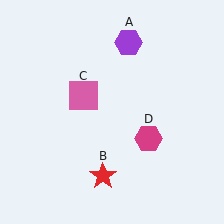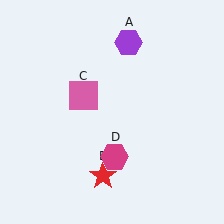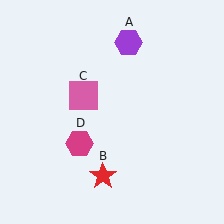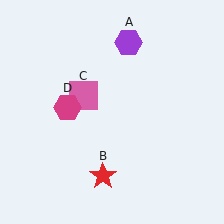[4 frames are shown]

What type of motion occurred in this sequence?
The magenta hexagon (object D) rotated clockwise around the center of the scene.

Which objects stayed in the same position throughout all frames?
Purple hexagon (object A) and red star (object B) and pink square (object C) remained stationary.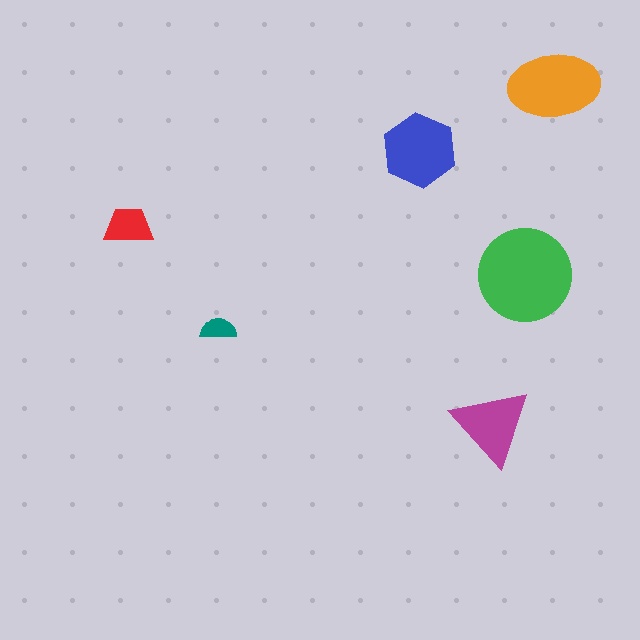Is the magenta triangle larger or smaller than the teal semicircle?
Larger.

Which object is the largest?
The green circle.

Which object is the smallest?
The teal semicircle.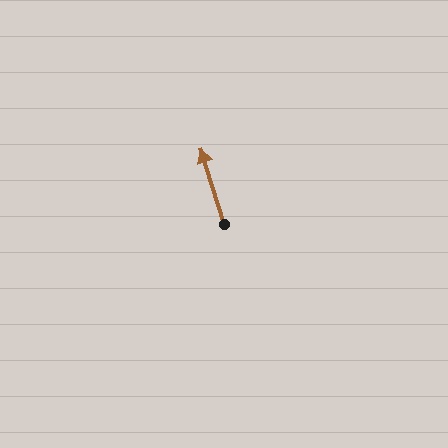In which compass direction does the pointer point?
North.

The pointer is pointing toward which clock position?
Roughly 11 o'clock.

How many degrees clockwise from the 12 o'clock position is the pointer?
Approximately 343 degrees.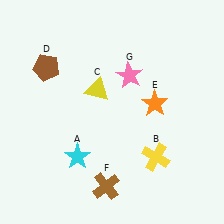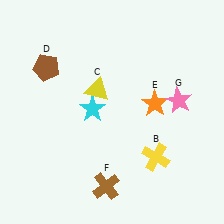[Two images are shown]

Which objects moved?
The objects that moved are: the cyan star (A), the pink star (G).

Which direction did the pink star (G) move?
The pink star (G) moved right.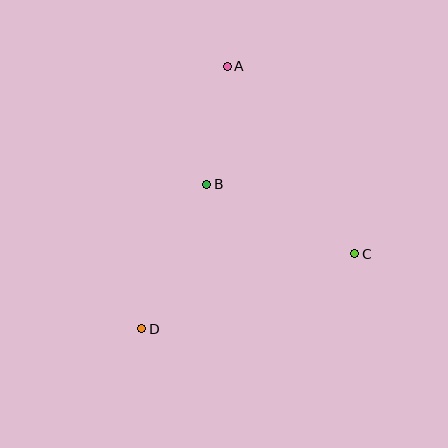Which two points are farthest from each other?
Points A and D are farthest from each other.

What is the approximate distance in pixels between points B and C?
The distance between B and C is approximately 164 pixels.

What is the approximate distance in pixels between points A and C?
The distance between A and C is approximately 227 pixels.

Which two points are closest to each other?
Points A and B are closest to each other.